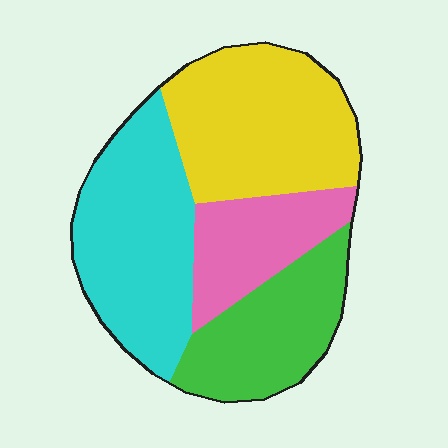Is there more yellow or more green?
Yellow.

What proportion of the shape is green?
Green takes up about one fifth (1/5) of the shape.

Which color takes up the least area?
Pink, at roughly 15%.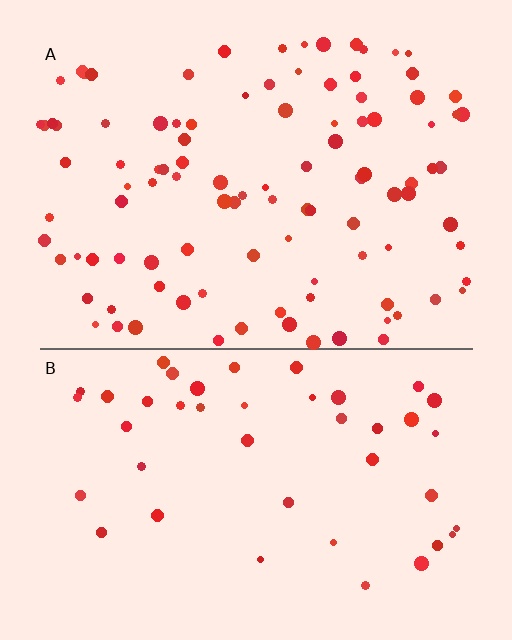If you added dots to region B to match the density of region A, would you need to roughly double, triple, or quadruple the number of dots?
Approximately double.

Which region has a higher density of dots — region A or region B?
A (the top).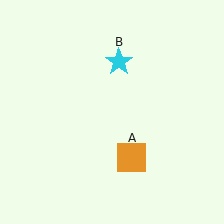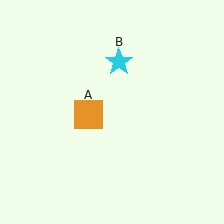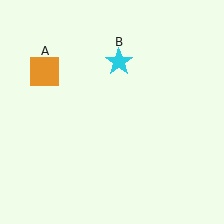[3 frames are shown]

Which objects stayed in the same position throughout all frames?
Cyan star (object B) remained stationary.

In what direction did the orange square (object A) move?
The orange square (object A) moved up and to the left.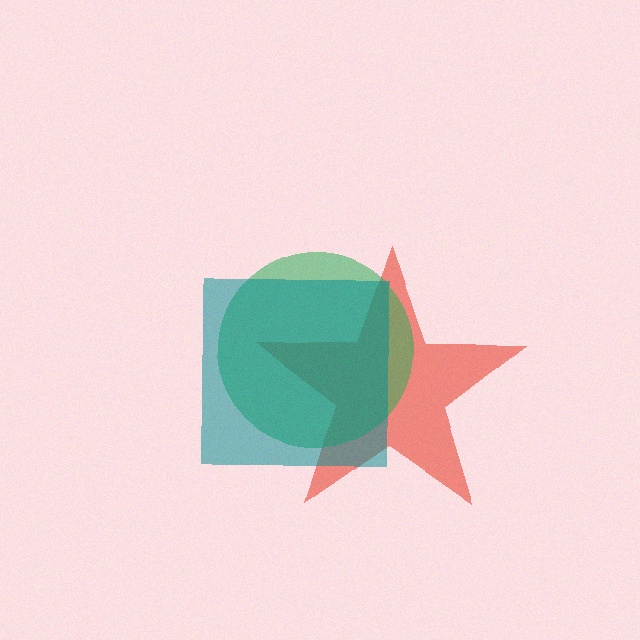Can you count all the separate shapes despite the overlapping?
Yes, there are 3 separate shapes.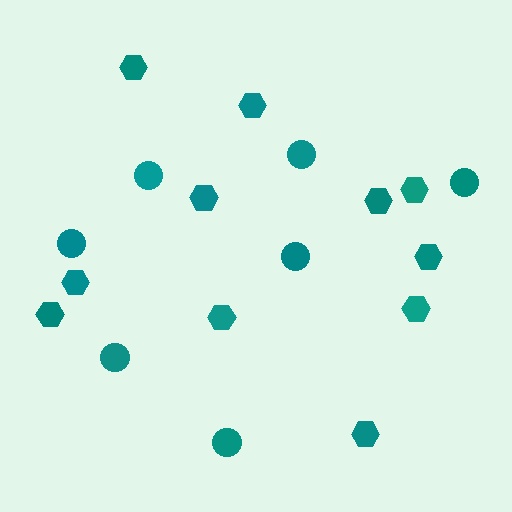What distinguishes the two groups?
There are 2 groups: one group of circles (7) and one group of hexagons (11).